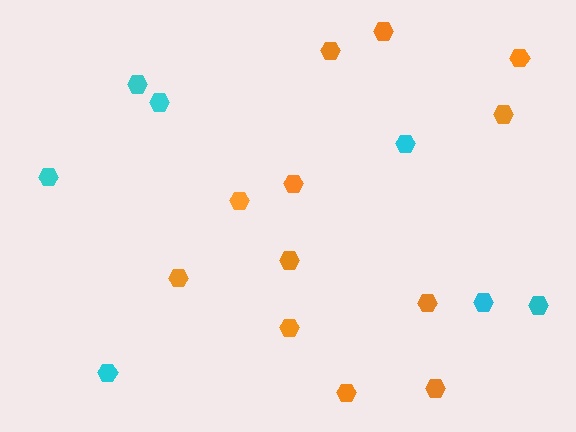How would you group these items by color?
There are 2 groups: one group of orange hexagons (12) and one group of cyan hexagons (7).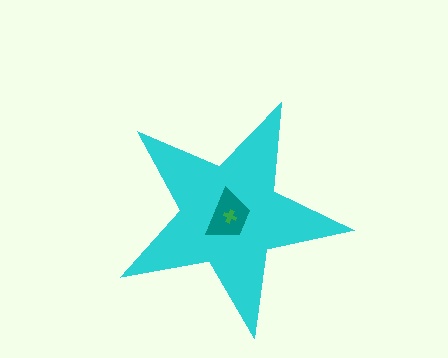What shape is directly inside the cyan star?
The teal trapezoid.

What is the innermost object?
The green cross.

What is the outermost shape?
The cyan star.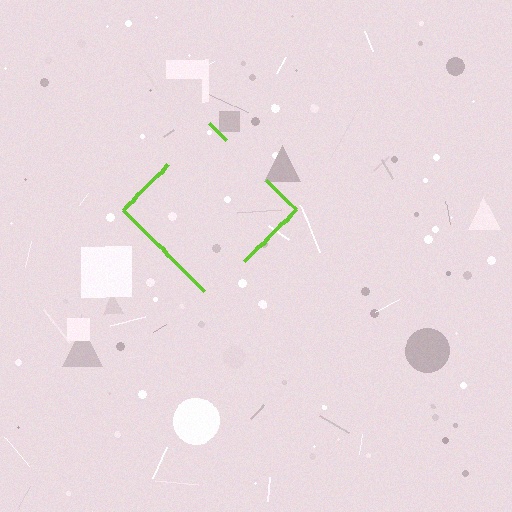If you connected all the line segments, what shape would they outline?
They would outline a diamond.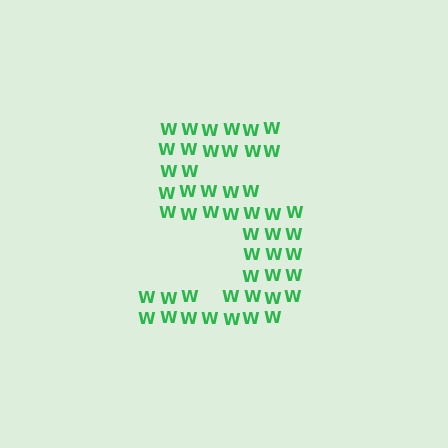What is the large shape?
The large shape is the digit 5.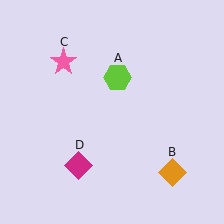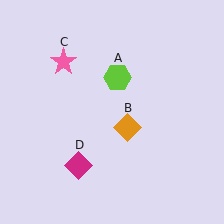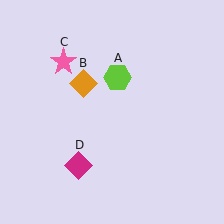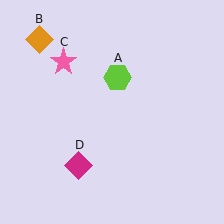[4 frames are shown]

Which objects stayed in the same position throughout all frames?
Lime hexagon (object A) and pink star (object C) and magenta diamond (object D) remained stationary.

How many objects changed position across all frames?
1 object changed position: orange diamond (object B).